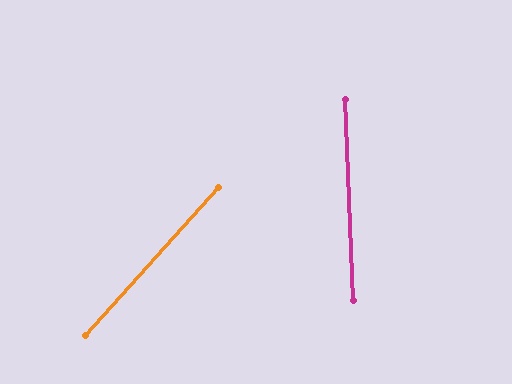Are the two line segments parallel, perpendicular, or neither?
Neither parallel nor perpendicular — they differ by about 44°.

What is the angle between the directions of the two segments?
Approximately 44 degrees.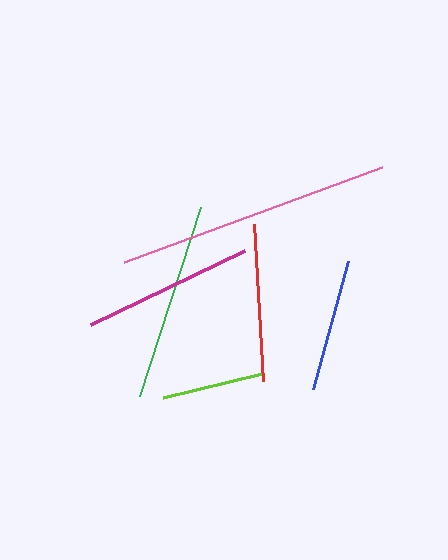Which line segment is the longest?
The pink line is the longest at approximately 276 pixels.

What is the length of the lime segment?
The lime segment is approximately 102 pixels long.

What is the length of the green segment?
The green segment is approximately 198 pixels long.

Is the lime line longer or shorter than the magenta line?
The magenta line is longer than the lime line.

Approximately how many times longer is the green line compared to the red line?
The green line is approximately 1.3 times the length of the red line.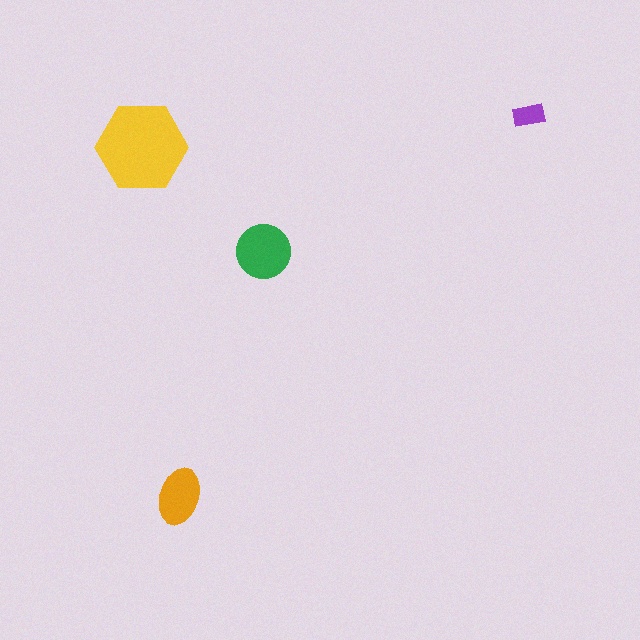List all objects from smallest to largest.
The purple rectangle, the orange ellipse, the green circle, the yellow hexagon.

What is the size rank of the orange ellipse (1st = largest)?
3rd.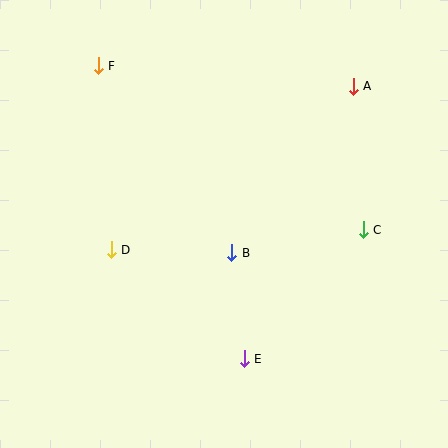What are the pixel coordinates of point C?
Point C is at (363, 230).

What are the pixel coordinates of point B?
Point B is at (232, 253).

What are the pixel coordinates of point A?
Point A is at (353, 86).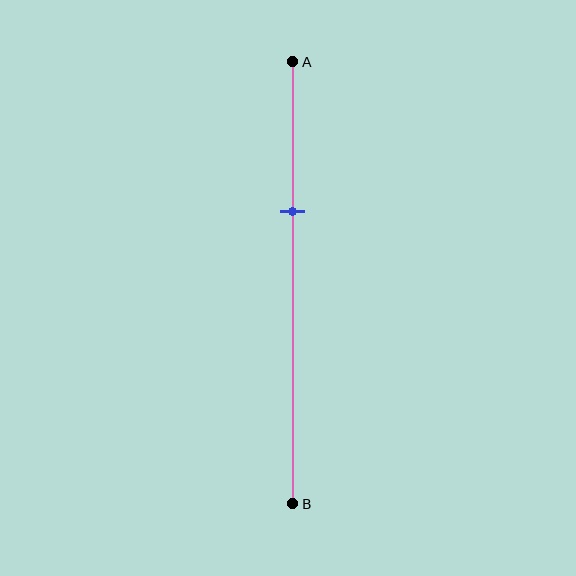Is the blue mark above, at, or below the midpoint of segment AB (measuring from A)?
The blue mark is above the midpoint of segment AB.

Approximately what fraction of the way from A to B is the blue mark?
The blue mark is approximately 35% of the way from A to B.